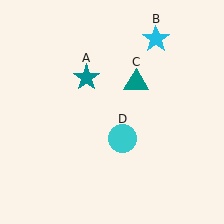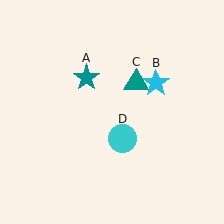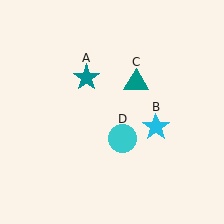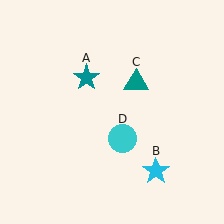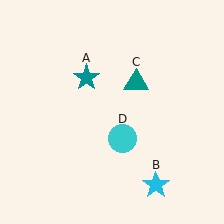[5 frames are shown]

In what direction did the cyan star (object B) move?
The cyan star (object B) moved down.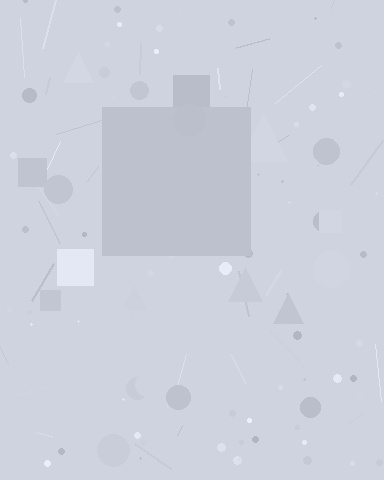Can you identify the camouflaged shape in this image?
The camouflaged shape is a square.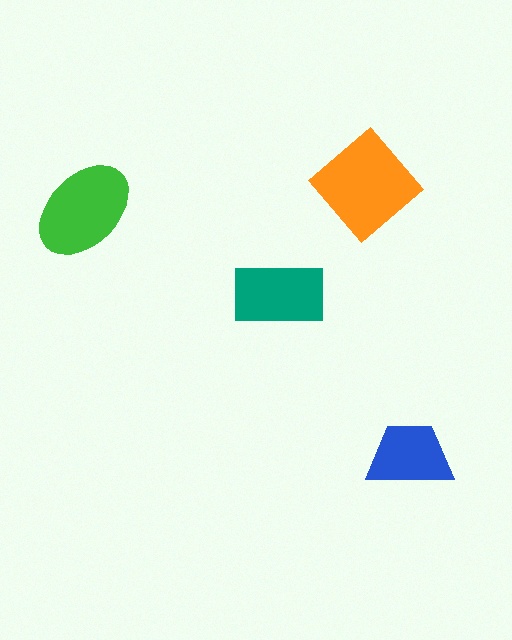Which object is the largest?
The orange diamond.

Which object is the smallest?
The blue trapezoid.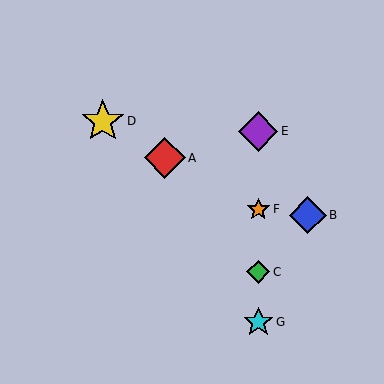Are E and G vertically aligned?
Yes, both are at x≈258.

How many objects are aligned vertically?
4 objects (C, E, F, G) are aligned vertically.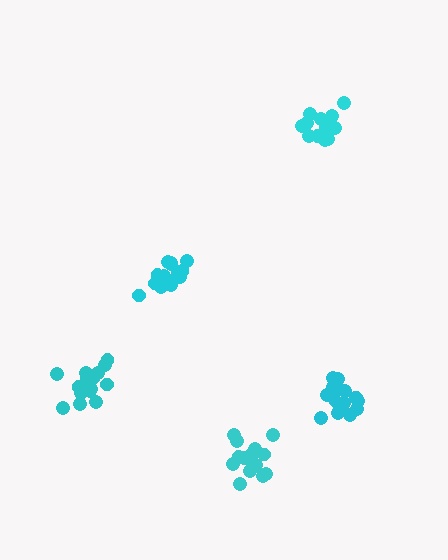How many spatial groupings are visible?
There are 5 spatial groupings.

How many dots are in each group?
Group 1: 16 dots, Group 2: 16 dots, Group 3: 16 dots, Group 4: 17 dots, Group 5: 16 dots (81 total).